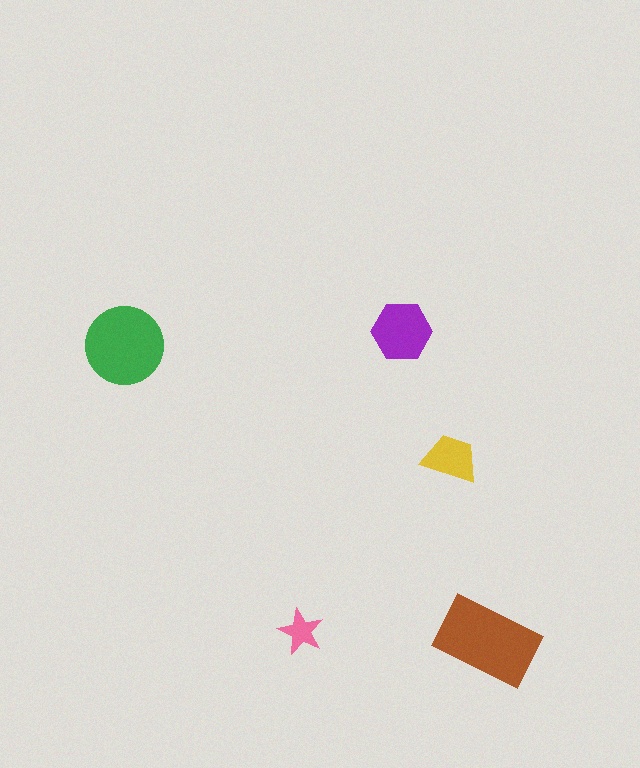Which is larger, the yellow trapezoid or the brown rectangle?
The brown rectangle.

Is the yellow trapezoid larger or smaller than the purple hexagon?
Smaller.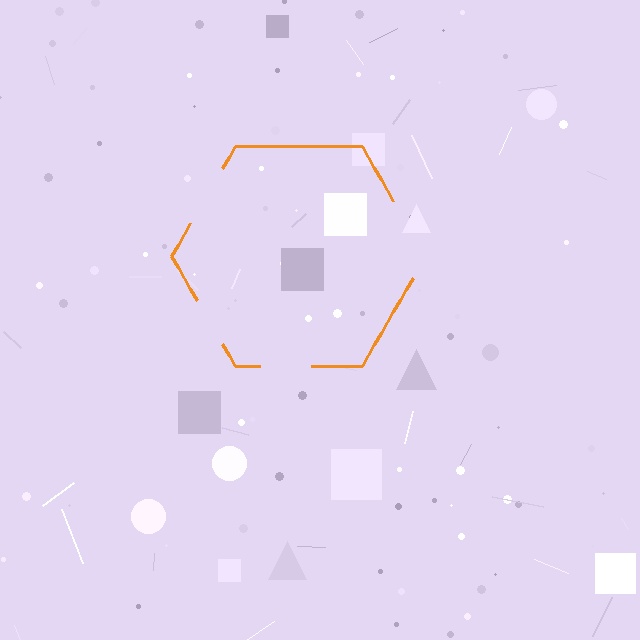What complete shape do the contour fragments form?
The contour fragments form a hexagon.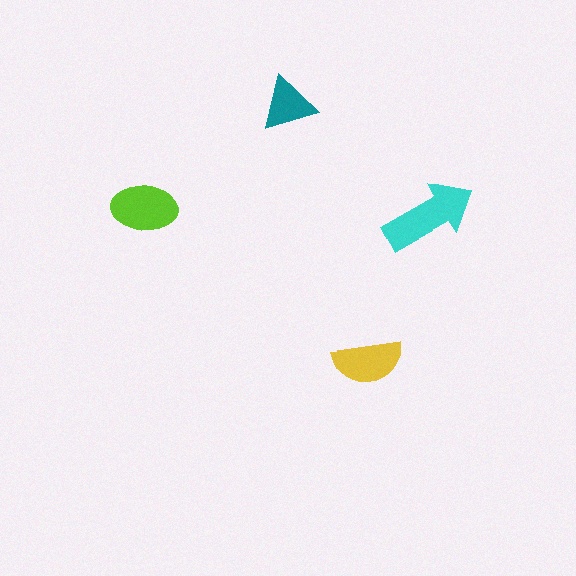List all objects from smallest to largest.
The teal triangle, the yellow semicircle, the lime ellipse, the cyan arrow.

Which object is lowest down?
The yellow semicircle is bottommost.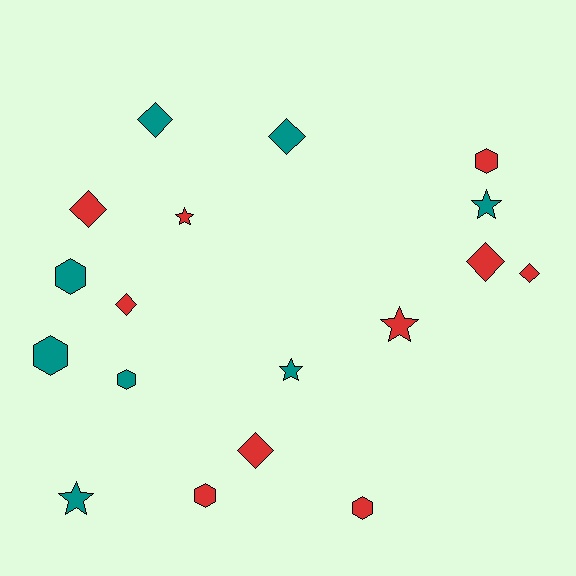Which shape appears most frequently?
Diamond, with 7 objects.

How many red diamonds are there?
There are 5 red diamonds.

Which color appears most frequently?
Red, with 10 objects.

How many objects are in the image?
There are 18 objects.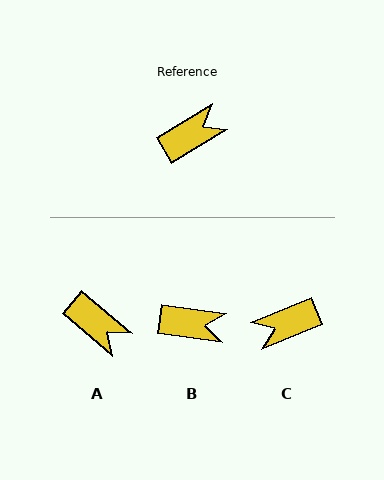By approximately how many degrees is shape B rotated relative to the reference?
Approximately 39 degrees clockwise.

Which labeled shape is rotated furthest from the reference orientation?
C, about 171 degrees away.